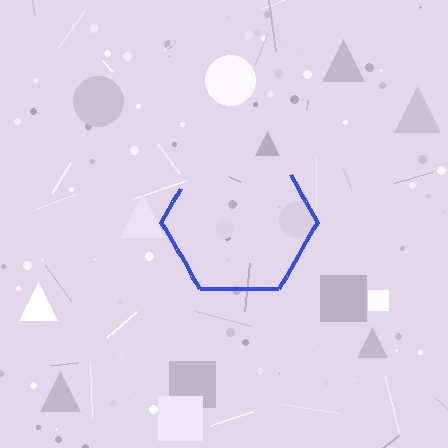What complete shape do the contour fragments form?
The contour fragments form a hexagon.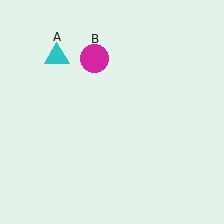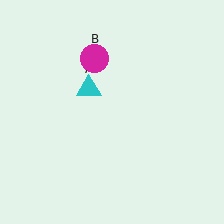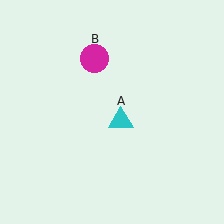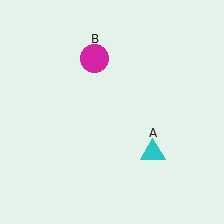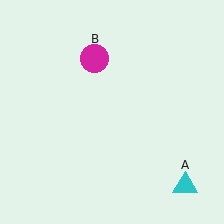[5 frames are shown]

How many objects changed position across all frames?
1 object changed position: cyan triangle (object A).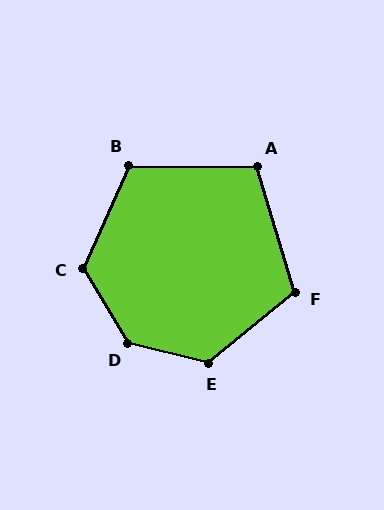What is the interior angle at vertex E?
Approximately 127 degrees (obtuse).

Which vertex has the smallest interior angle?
A, at approximately 107 degrees.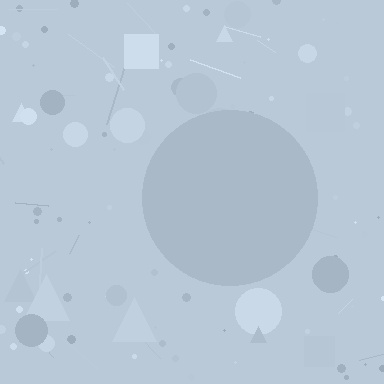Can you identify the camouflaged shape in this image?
The camouflaged shape is a circle.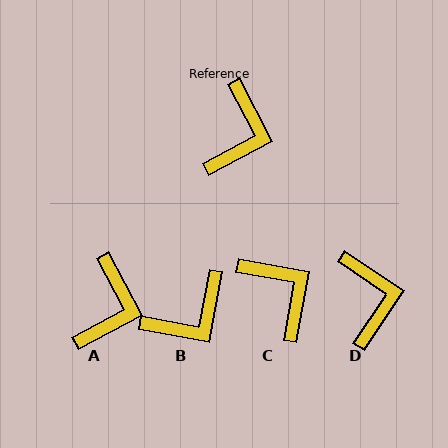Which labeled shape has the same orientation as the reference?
A.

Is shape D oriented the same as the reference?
No, it is off by about 28 degrees.